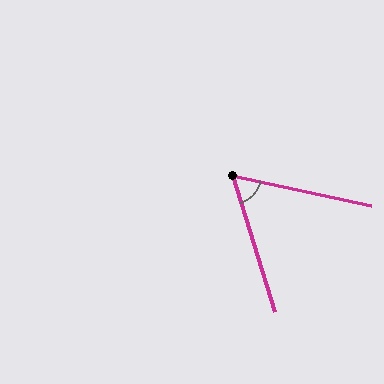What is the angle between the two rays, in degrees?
Approximately 61 degrees.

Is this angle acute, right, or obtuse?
It is acute.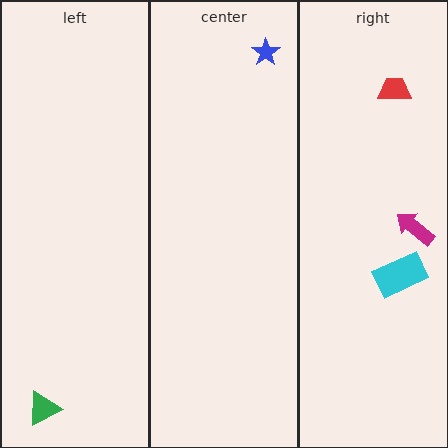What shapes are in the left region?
The green triangle.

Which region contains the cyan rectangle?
The right region.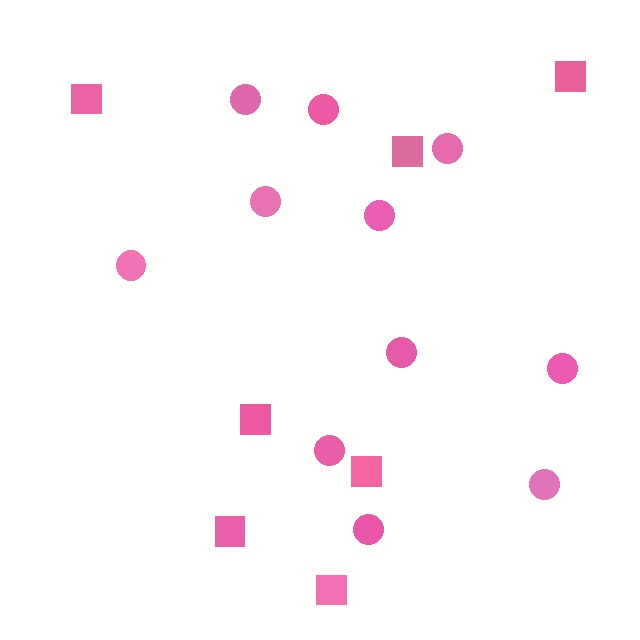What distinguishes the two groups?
There are 2 groups: one group of squares (7) and one group of circles (11).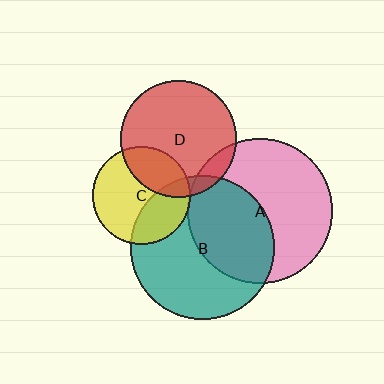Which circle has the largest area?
Circle A (pink).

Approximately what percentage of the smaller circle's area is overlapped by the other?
Approximately 10%.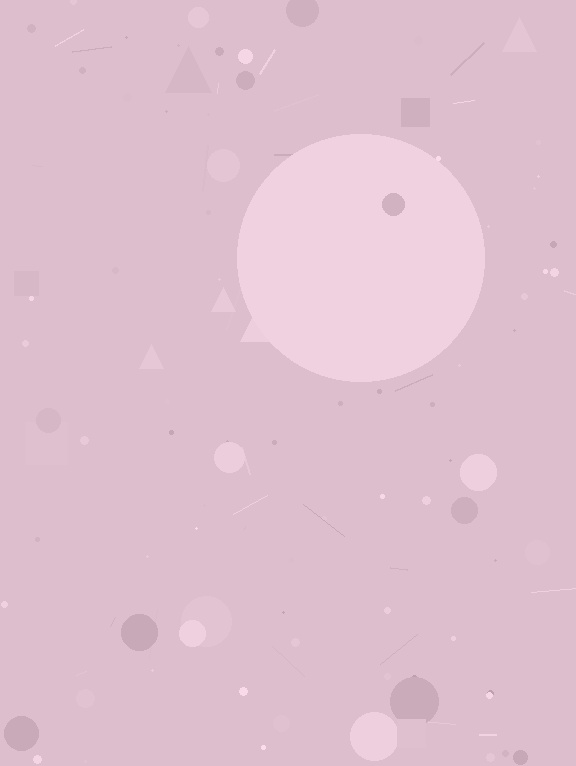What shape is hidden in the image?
A circle is hidden in the image.